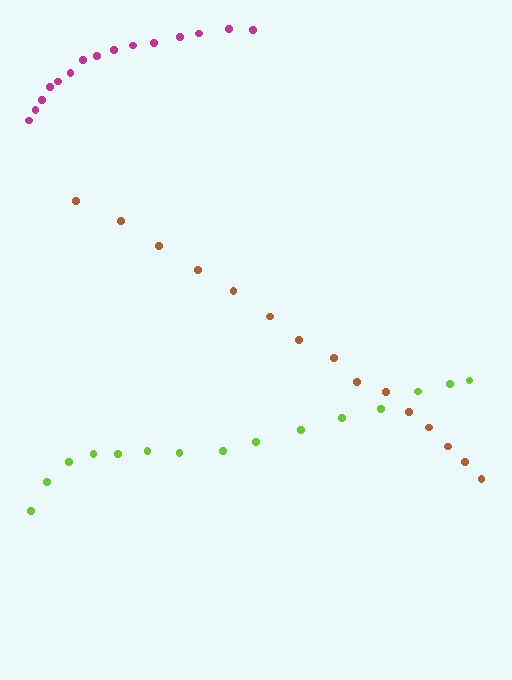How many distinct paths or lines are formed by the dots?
There are 3 distinct paths.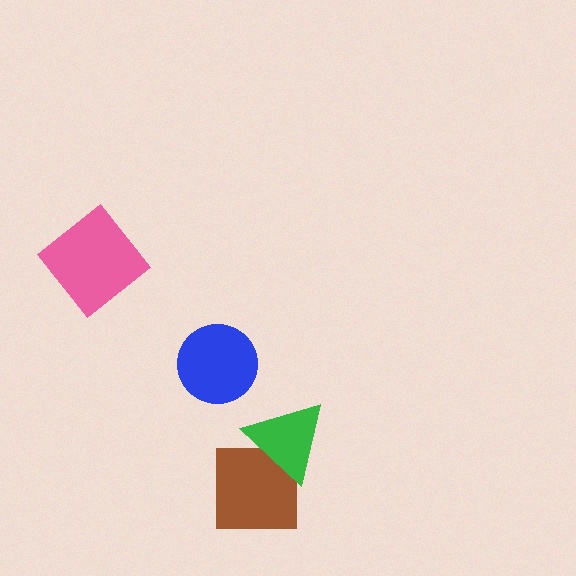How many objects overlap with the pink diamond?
0 objects overlap with the pink diamond.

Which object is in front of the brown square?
The green triangle is in front of the brown square.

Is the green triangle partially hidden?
No, no other shape covers it.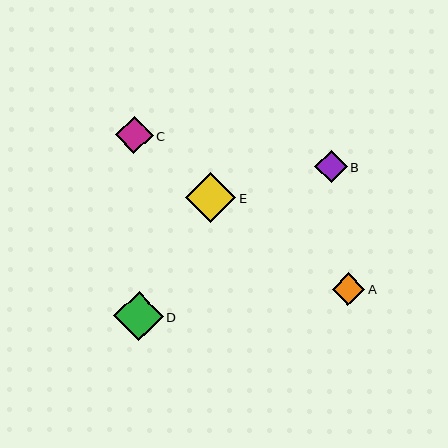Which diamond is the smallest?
Diamond A is the smallest with a size of approximately 32 pixels.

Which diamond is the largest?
Diamond E is the largest with a size of approximately 50 pixels.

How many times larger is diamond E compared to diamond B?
Diamond E is approximately 1.5 times the size of diamond B.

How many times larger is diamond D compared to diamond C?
Diamond D is approximately 1.3 times the size of diamond C.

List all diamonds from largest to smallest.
From largest to smallest: E, D, C, B, A.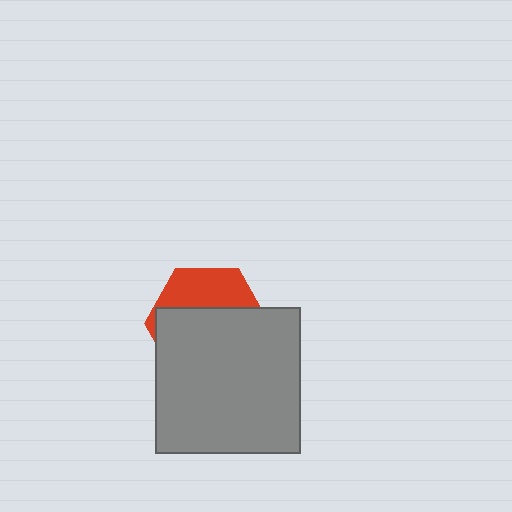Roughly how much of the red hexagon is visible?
A small part of it is visible (roughly 35%).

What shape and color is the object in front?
The object in front is a gray square.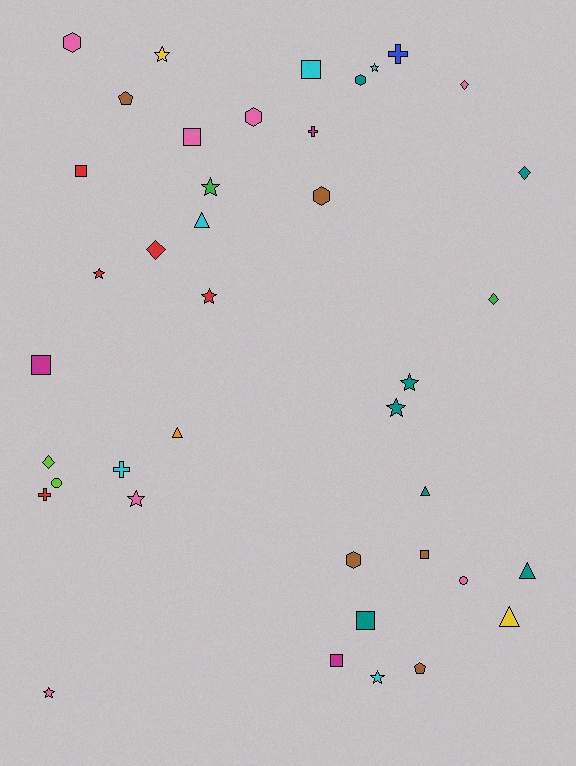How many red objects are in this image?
There are 5 red objects.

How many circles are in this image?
There are 2 circles.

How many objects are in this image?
There are 40 objects.